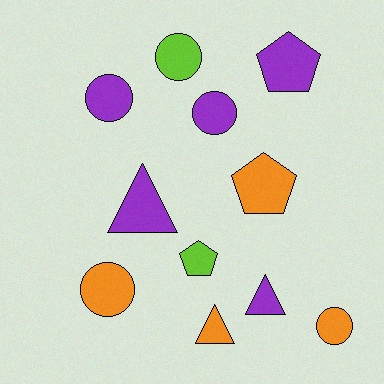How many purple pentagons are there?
There is 1 purple pentagon.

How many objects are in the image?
There are 11 objects.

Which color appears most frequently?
Purple, with 5 objects.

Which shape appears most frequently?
Circle, with 5 objects.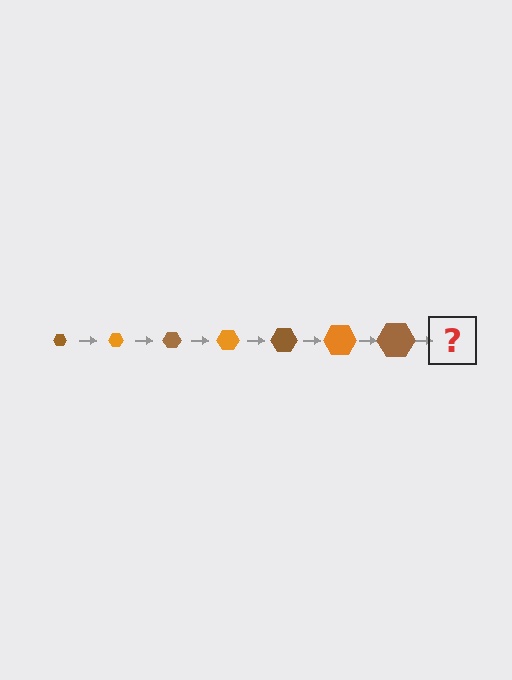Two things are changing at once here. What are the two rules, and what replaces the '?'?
The two rules are that the hexagon grows larger each step and the color cycles through brown and orange. The '?' should be an orange hexagon, larger than the previous one.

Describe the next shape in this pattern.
It should be an orange hexagon, larger than the previous one.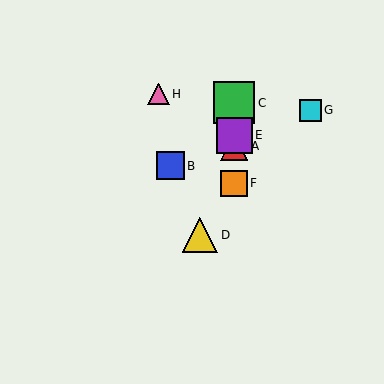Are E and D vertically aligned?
No, E is at x≈234 and D is at x≈200.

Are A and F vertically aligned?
Yes, both are at x≈234.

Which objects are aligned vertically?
Objects A, C, E, F are aligned vertically.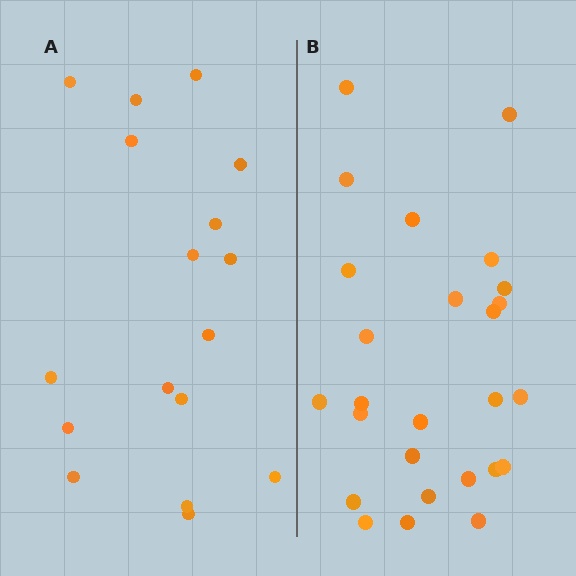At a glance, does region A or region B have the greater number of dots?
Region B (the right region) has more dots.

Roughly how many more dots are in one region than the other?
Region B has roughly 8 or so more dots than region A.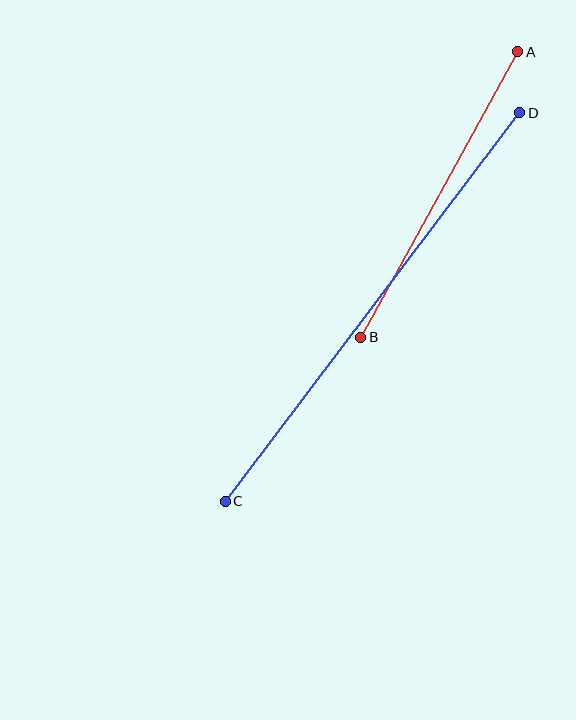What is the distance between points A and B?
The distance is approximately 326 pixels.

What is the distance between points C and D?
The distance is approximately 487 pixels.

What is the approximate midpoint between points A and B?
The midpoint is at approximately (439, 194) pixels.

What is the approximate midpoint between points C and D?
The midpoint is at approximately (373, 307) pixels.